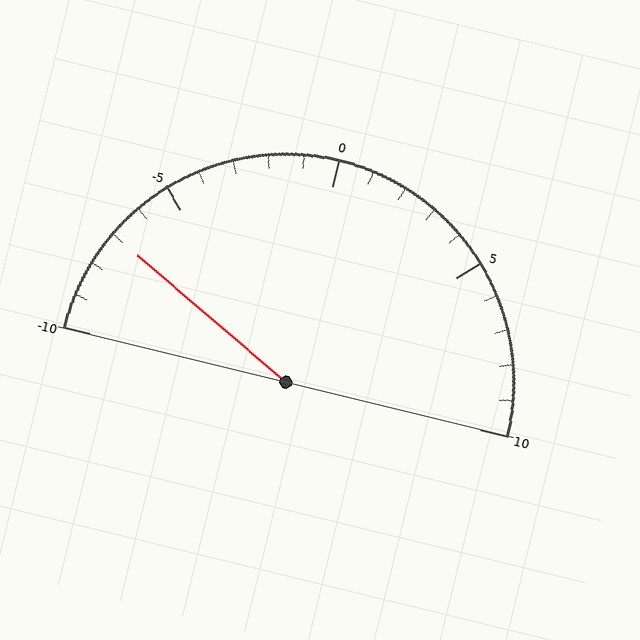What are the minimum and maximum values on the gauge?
The gauge ranges from -10 to 10.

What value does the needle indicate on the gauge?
The needle indicates approximately -7.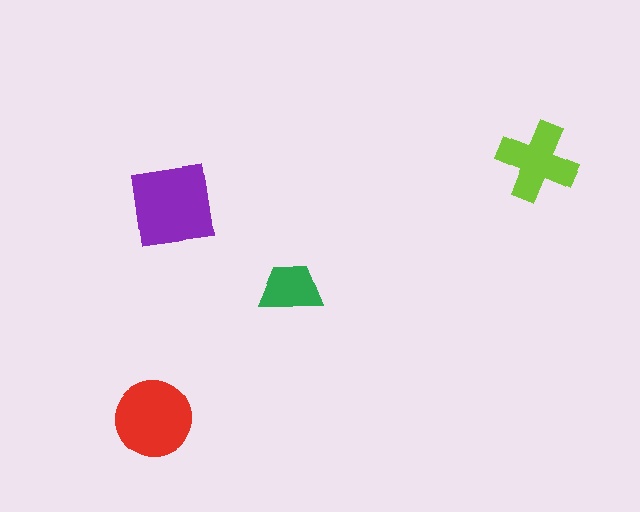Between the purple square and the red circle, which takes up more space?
The purple square.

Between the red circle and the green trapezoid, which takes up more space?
The red circle.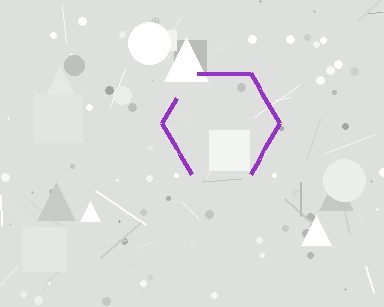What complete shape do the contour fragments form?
The contour fragments form a hexagon.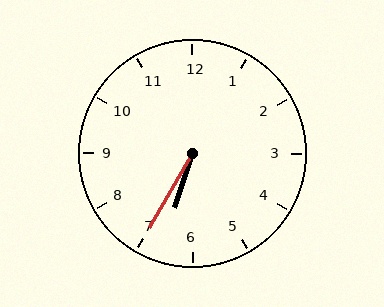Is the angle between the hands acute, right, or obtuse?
It is acute.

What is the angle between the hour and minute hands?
Approximately 12 degrees.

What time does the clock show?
6:35.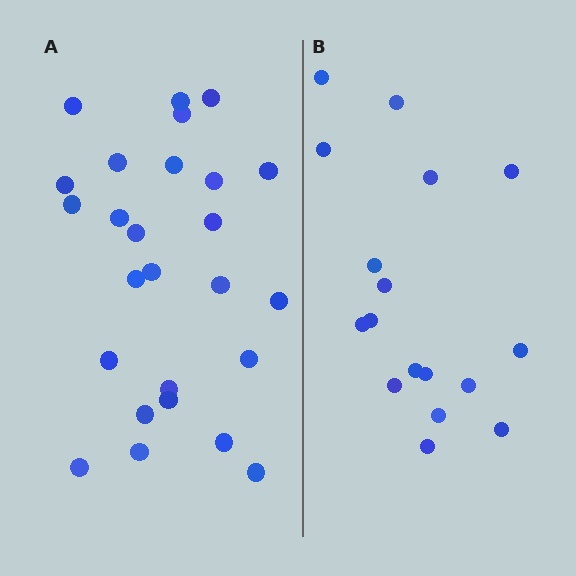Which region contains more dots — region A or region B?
Region A (the left region) has more dots.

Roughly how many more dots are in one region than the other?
Region A has roughly 8 or so more dots than region B.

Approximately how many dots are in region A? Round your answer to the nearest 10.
About 30 dots. (The exact count is 26, which rounds to 30.)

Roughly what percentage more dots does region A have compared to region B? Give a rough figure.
About 55% more.